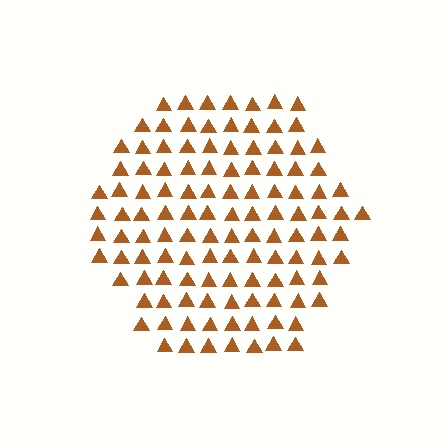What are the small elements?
The small elements are triangles.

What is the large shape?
The large shape is a hexagon.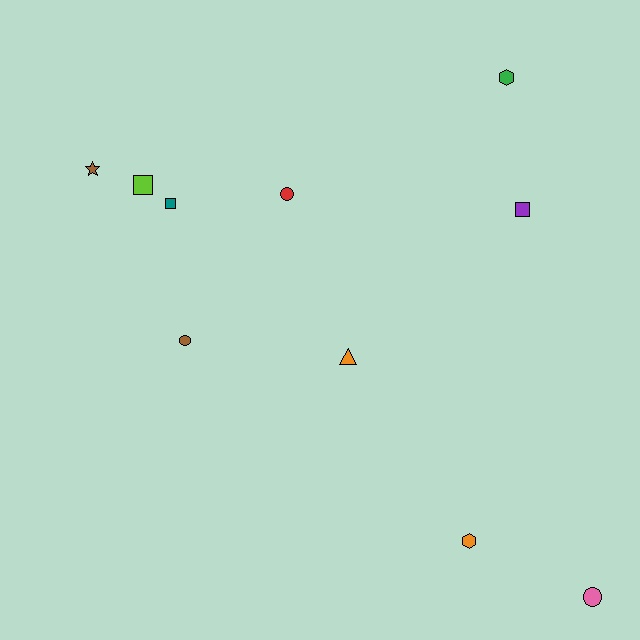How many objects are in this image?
There are 10 objects.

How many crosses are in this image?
There are no crosses.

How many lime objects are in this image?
There is 1 lime object.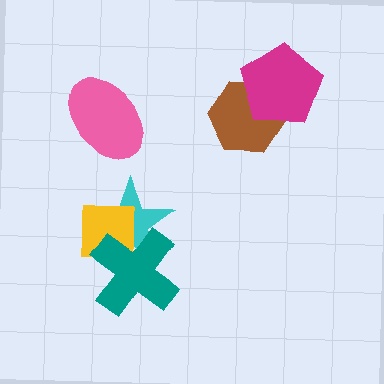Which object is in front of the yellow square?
The teal cross is in front of the yellow square.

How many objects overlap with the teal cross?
2 objects overlap with the teal cross.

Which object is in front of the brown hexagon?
The magenta pentagon is in front of the brown hexagon.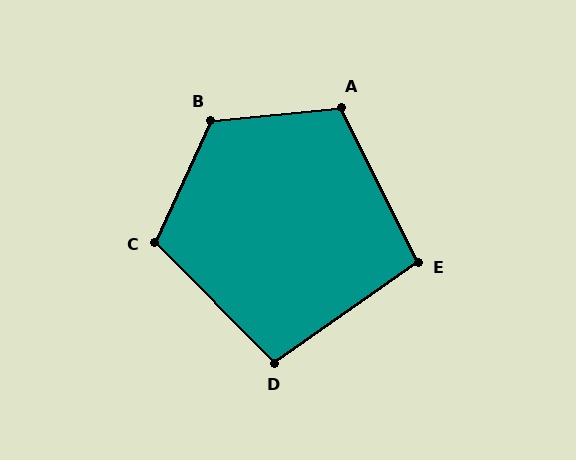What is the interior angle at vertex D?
Approximately 100 degrees (obtuse).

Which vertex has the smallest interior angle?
E, at approximately 99 degrees.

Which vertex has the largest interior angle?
B, at approximately 120 degrees.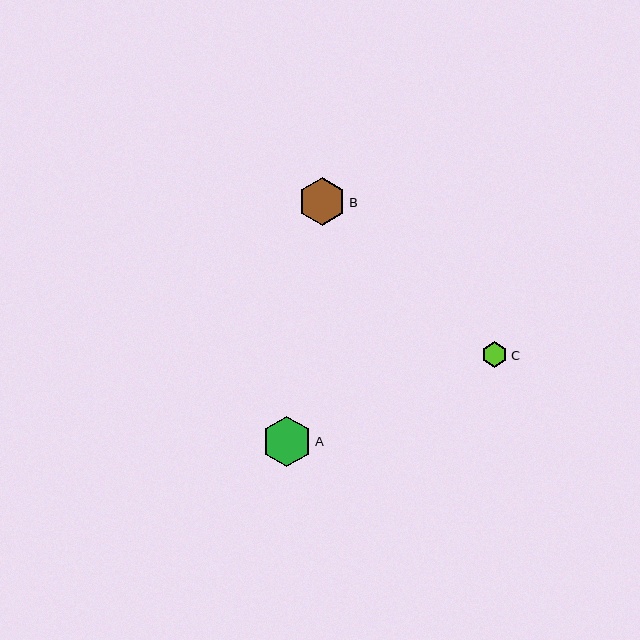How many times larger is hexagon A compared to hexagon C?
Hexagon A is approximately 2.0 times the size of hexagon C.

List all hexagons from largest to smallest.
From largest to smallest: A, B, C.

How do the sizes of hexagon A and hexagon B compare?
Hexagon A and hexagon B are approximately the same size.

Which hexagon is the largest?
Hexagon A is the largest with a size of approximately 51 pixels.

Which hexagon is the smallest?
Hexagon C is the smallest with a size of approximately 26 pixels.